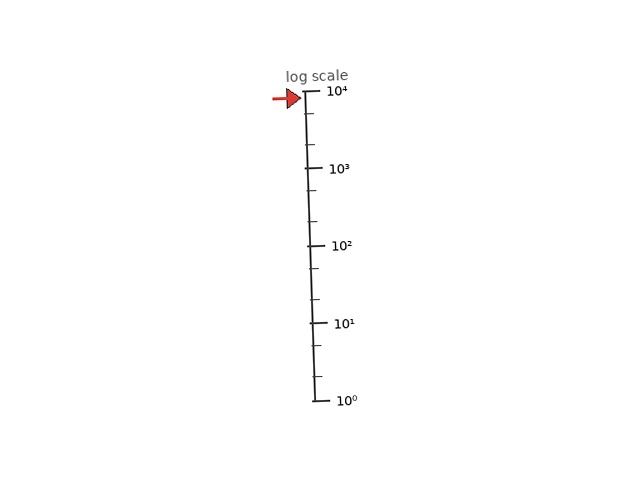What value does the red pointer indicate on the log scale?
The pointer indicates approximately 8100.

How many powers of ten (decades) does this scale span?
The scale spans 4 decades, from 1 to 10000.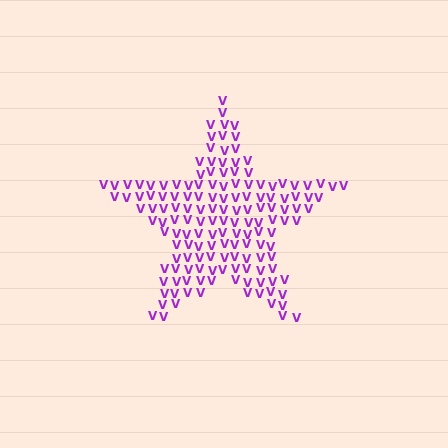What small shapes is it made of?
It is made of small letter V's.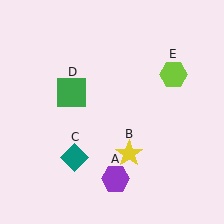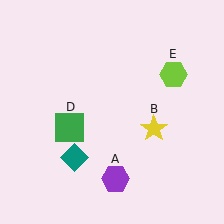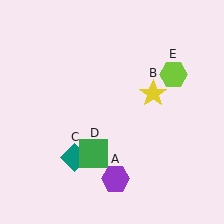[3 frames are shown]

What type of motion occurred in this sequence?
The yellow star (object B), green square (object D) rotated counterclockwise around the center of the scene.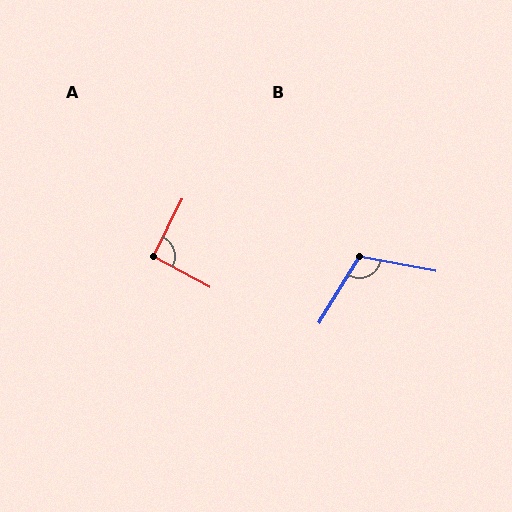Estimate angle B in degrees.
Approximately 110 degrees.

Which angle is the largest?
B, at approximately 110 degrees.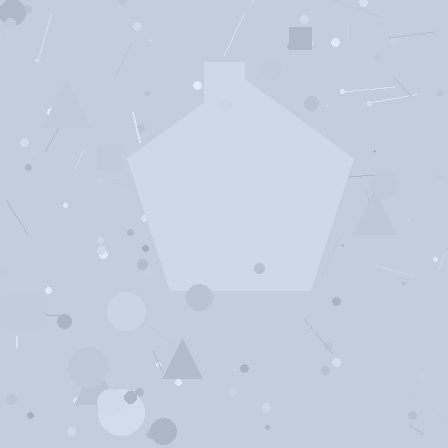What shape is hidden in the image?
A pentagon is hidden in the image.